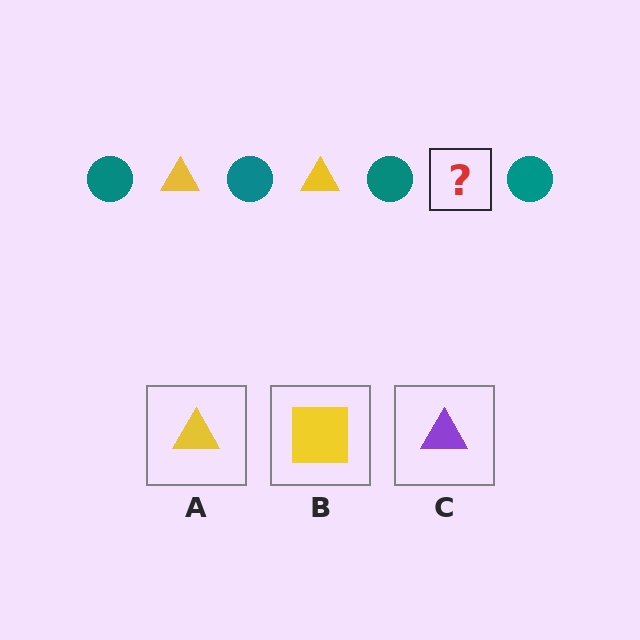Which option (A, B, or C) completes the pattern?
A.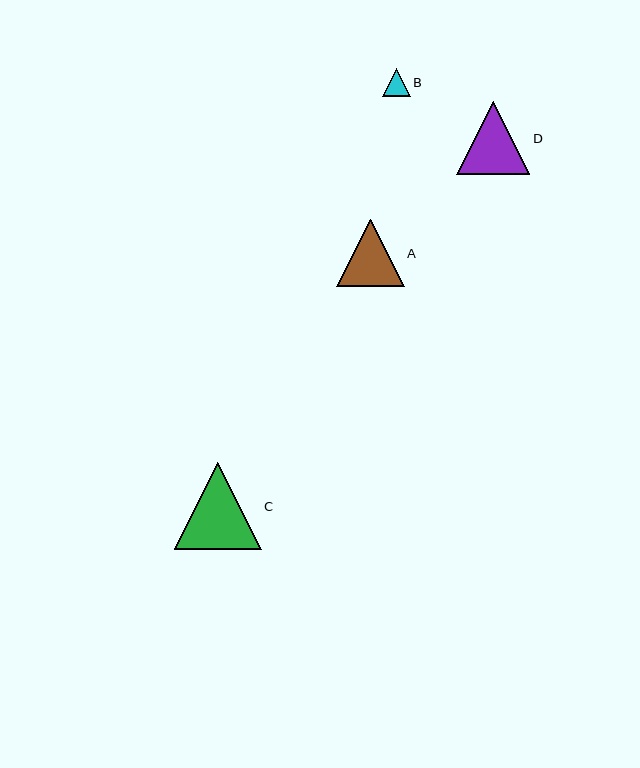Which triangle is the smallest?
Triangle B is the smallest with a size of approximately 28 pixels.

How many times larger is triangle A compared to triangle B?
Triangle A is approximately 2.4 times the size of triangle B.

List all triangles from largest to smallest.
From largest to smallest: C, D, A, B.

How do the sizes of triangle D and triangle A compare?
Triangle D and triangle A are approximately the same size.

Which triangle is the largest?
Triangle C is the largest with a size of approximately 87 pixels.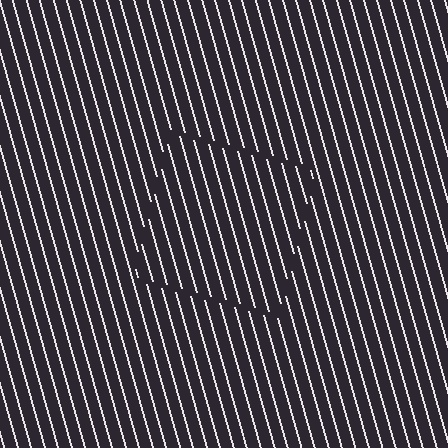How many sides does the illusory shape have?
4 sides — the line-ends trace a square.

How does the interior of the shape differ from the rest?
The interior of the shape contains the same grating, shifted by half a period — the contour is defined by the phase discontinuity where line-ends from the inner and outer gratings abut.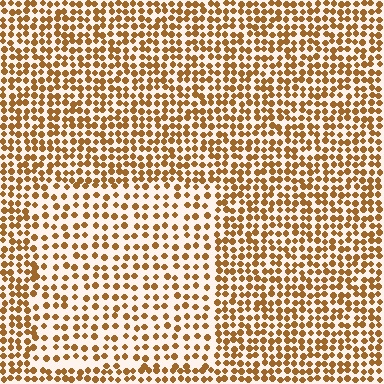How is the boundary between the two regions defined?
The boundary is defined by a change in element density (approximately 1.7x ratio). All elements are the same color, size, and shape.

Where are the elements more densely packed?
The elements are more densely packed outside the rectangle boundary.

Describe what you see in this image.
The image contains small brown elements arranged at two different densities. A rectangle-shaped region is visible where the elements are less densely packed than the surrounding area.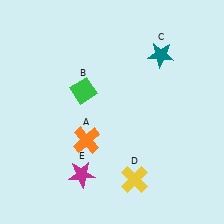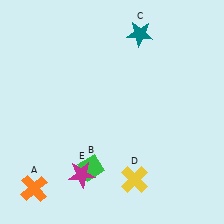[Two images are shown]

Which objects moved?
The objects that moved are: the orange cross (A), the green diamond (B), the teal star (C).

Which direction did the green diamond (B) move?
The green diamond (B) moved down.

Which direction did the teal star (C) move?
The teal star (C) moved up.